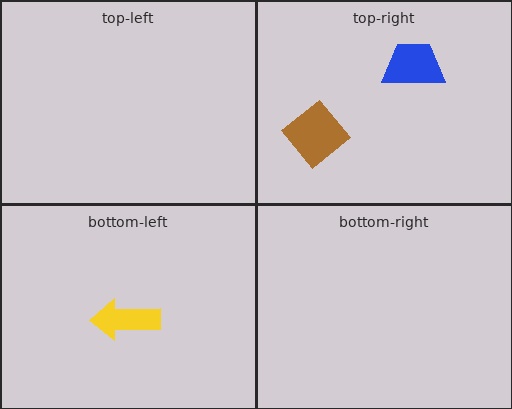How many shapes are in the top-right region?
2.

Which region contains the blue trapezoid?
The top-right region.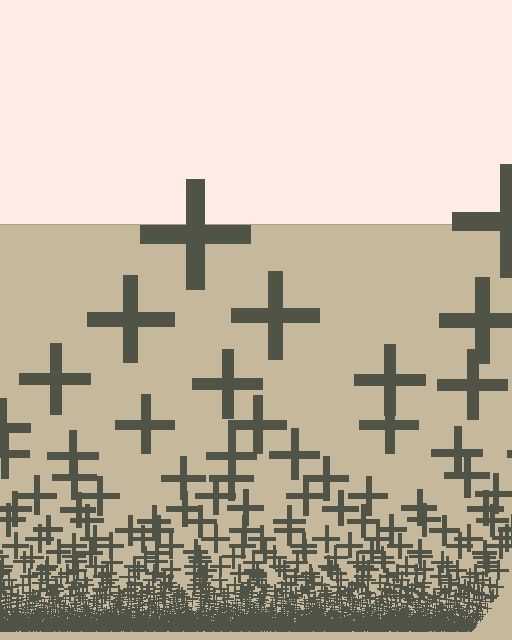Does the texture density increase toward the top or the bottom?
Density increases toward the bottom.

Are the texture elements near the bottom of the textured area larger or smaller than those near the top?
Smaller. The gradient is inverted — elements near the bottom are smaller and denser.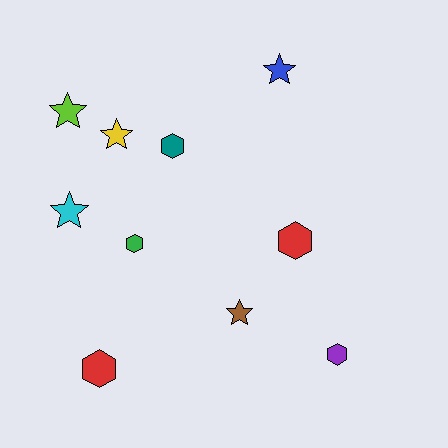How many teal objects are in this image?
There is 1 teal object.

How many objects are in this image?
There are 10 objects.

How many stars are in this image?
There are 5 stars.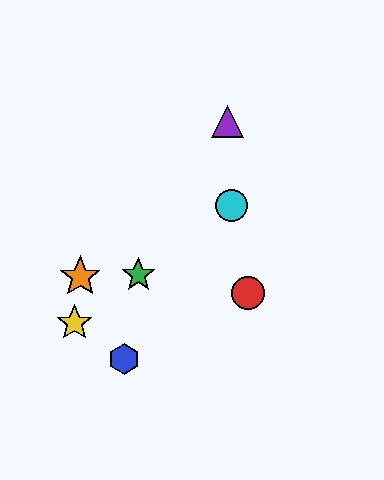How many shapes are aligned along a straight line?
3 shapes (the green star, the yellow star, the cyan circle) are aligned along a straight line.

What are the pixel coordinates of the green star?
The green star is at (138, 275).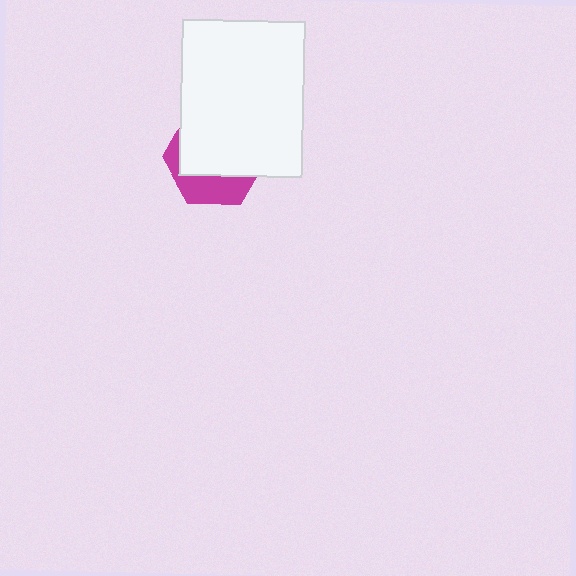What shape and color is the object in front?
The object in front is a white rectangle.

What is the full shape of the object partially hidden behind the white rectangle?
The partially hidden object is a magenta hexagon.